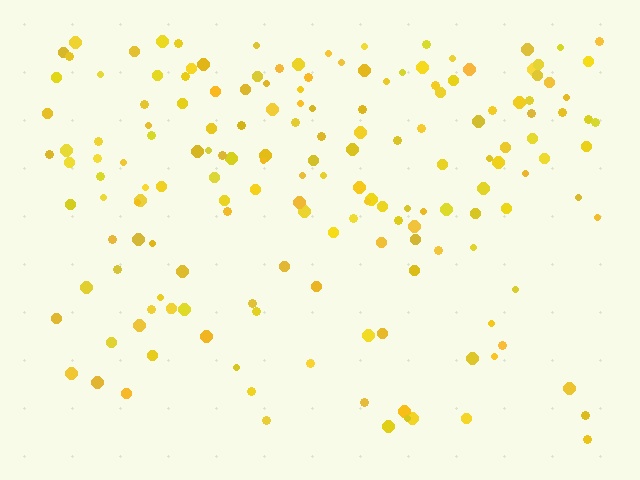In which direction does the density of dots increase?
From bottom to top, with the top side densest.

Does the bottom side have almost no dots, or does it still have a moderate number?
Still a moderate number, just noticeably fewer than the top.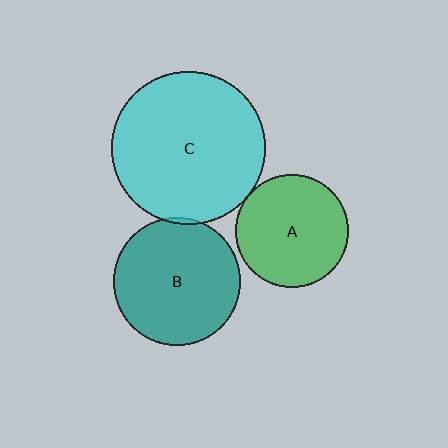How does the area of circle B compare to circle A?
Approximately 1.3 times.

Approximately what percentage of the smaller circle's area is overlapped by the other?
Approximately 5%.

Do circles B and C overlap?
Yes.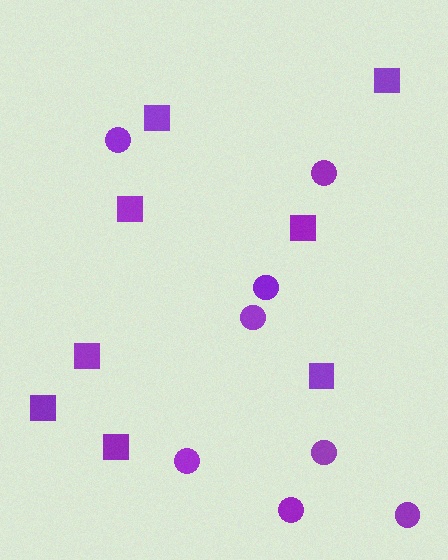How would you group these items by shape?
There are 2 groups: one group of squares (8) and one group of circles (8).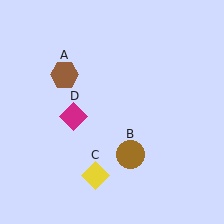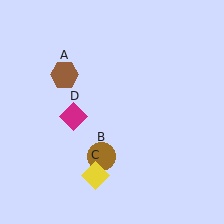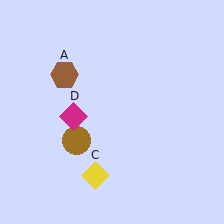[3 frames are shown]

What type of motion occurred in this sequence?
The brown circle (object B) rotated clockwise around the center of the scene.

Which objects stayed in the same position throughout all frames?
Brown hexagon (object A) and yellow diamond (object C) and magenta diamond (object D) remained stationary.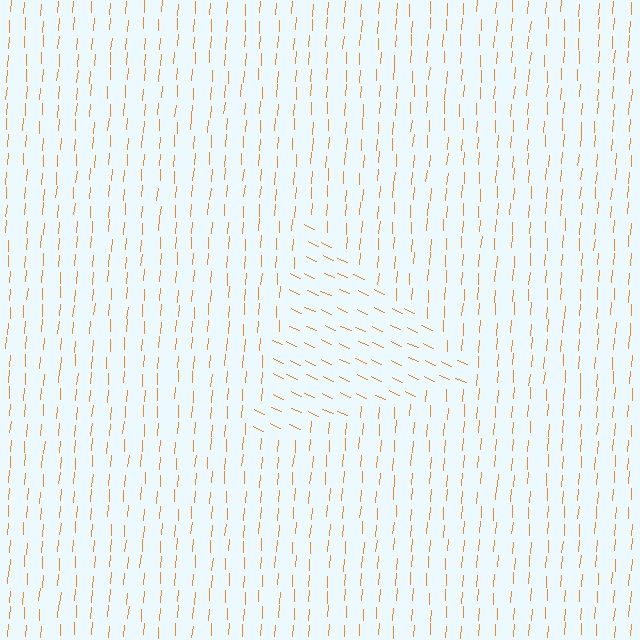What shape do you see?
I see a triangle.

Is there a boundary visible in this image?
Yes, there is a texture boundary formed by a change in line orientation.